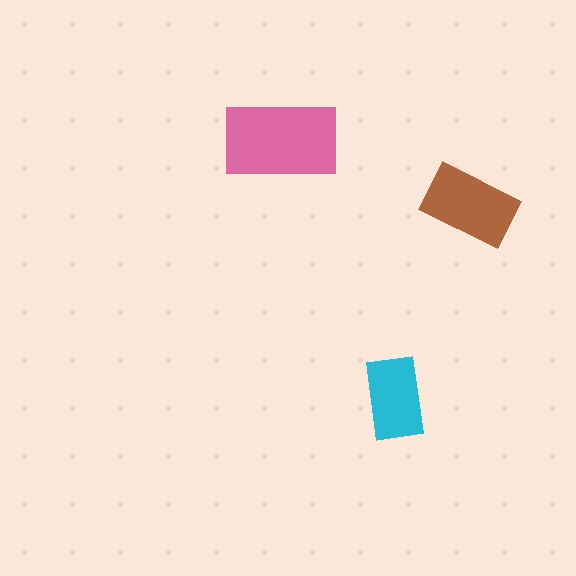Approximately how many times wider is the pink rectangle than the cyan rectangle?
About 1.5 times wider.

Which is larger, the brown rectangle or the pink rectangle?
The pink one.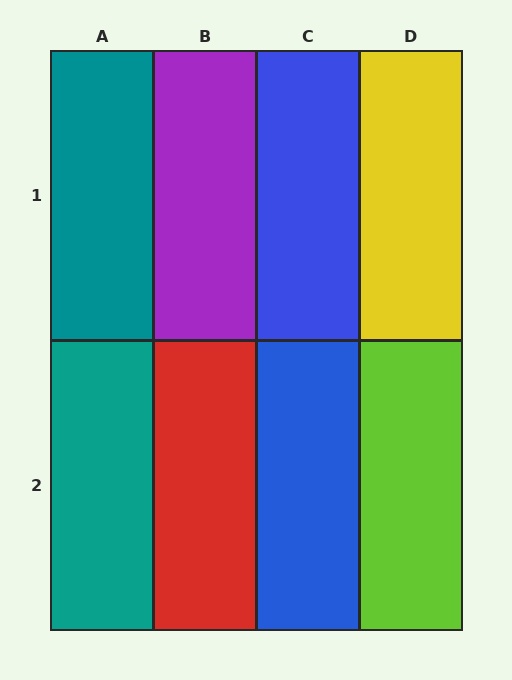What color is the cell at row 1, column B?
Purple.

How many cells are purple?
1 cell is purple.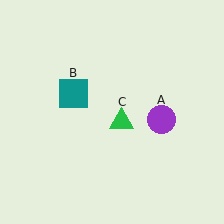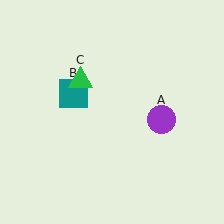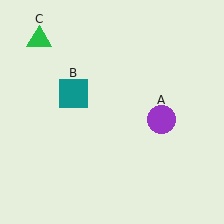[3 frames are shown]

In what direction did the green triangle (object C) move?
The green triangle (object C) moved up and to the left.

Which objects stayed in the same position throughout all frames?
Purple circle (object A) and teal square (object B) remained stationary.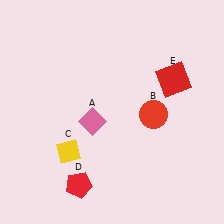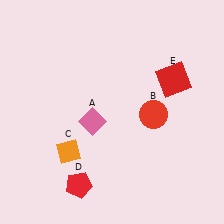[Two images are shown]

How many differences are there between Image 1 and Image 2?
There is 1 difference between the two images.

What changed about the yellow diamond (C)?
In Image 1, C is yellow. In Image 2, it changed to orange.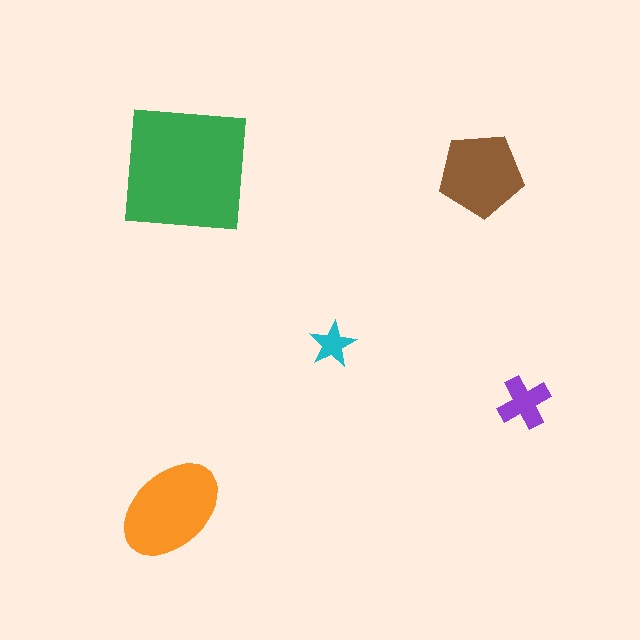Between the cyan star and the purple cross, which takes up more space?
The purple cross.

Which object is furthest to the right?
The purple cross is rightmost.